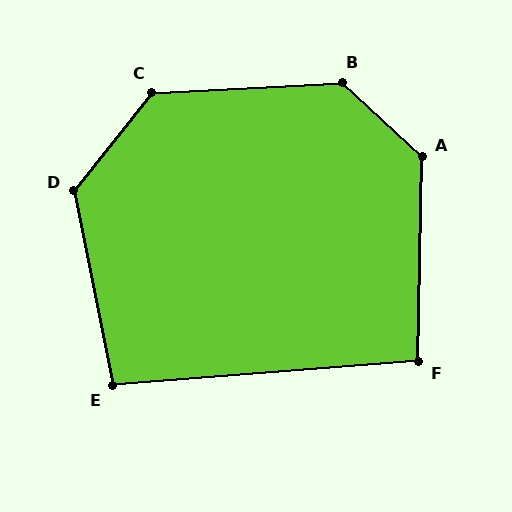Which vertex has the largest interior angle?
B, at approximately 134 degrees.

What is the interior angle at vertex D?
Approximately 130 degrees (obtuse).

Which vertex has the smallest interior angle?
F, at approximately 96 degrees.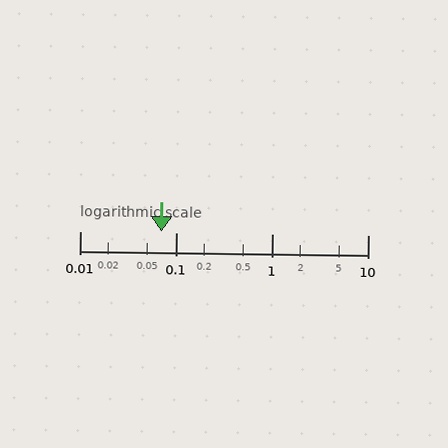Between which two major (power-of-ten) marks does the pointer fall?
The pointer is between 0.01 and 0.1.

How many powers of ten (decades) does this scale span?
The scale spans 3 decades, from 0.01 to 10.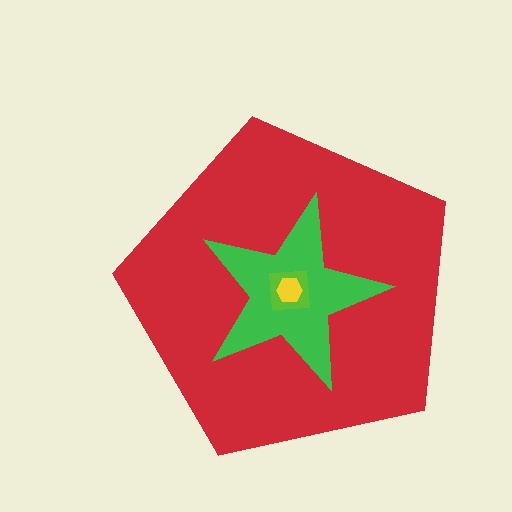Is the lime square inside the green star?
Yes.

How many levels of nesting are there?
4.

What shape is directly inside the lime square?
The yellow hexagon.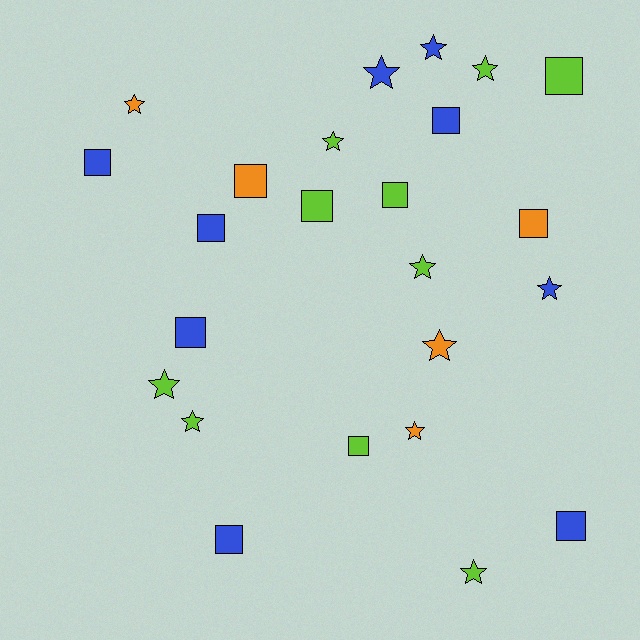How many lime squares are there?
There are 4 lime squares.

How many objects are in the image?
There are 24 objects.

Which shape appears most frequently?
Square, with 12 objects.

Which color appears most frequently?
Lime, with 10 objects.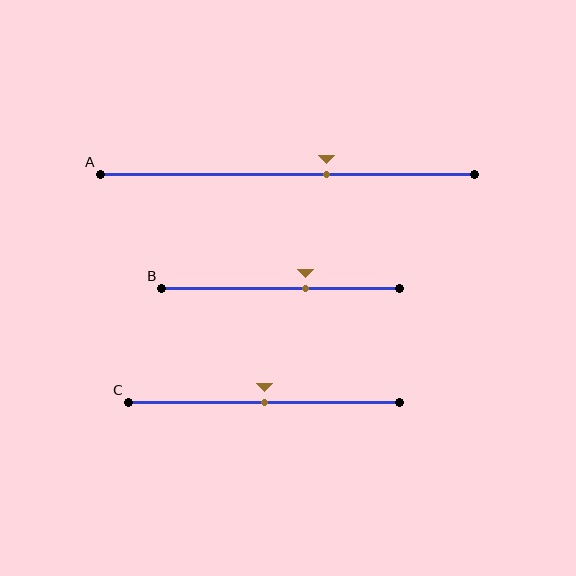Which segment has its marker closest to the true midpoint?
Segment C has its marker closest to the true midpoint.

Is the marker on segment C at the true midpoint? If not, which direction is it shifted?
Yes, the marker on segment C is at the true midpoint.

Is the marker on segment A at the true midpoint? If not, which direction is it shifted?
No, the marker on segment A is shifted to the right by about 10% of the segment length.